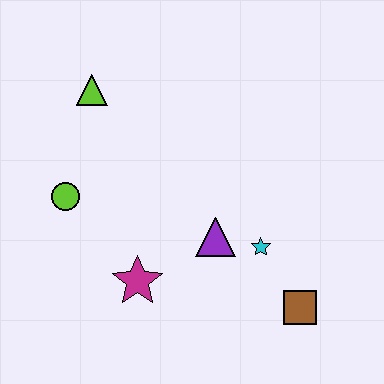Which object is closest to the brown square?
The cyan star is closest to the brown square.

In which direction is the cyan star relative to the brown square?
The cyan star is above the brown square.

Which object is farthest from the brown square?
The lime triangle is farthest from the brown square.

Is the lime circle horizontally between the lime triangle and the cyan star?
No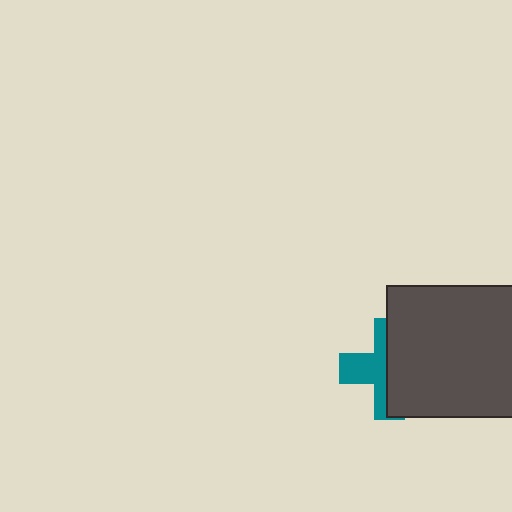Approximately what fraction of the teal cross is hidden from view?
Roughly 57% of the teal cross is hidden behind the dark gray rectangle.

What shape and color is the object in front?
The object in front is a dark gray rectangle.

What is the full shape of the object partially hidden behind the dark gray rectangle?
The partially hidden object is a teal cross.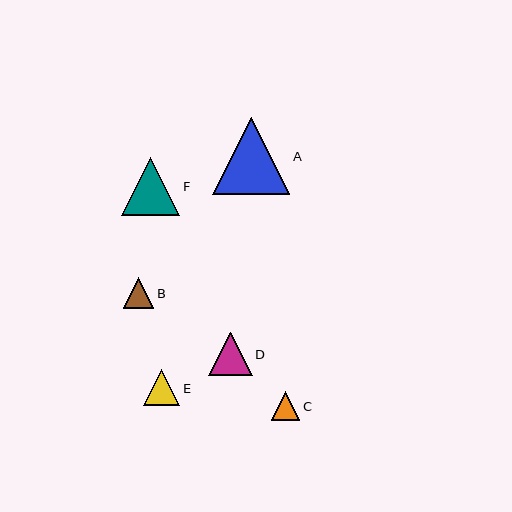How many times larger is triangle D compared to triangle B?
Triangle D is approximately 1.4 times the size of triangle B.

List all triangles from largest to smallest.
From largest to smallest: A, F, D, E, B, C.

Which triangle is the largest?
Triangle A is the largest with a size of approximately 77 pixels.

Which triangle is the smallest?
Triangle C is the smallest with a size of approximately 29 pixels.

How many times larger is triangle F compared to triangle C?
Triangle F is approximately 2.0 times the size of triangle C.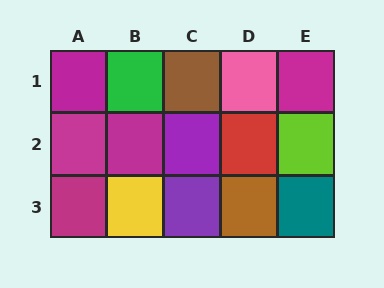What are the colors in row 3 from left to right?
Magenta, yellow, purple, brown, teal.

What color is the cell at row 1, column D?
Pink.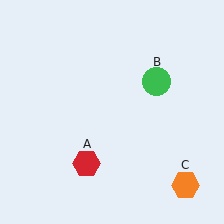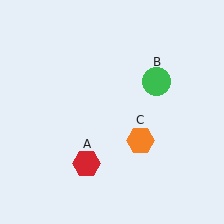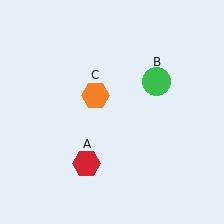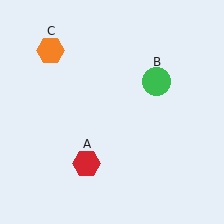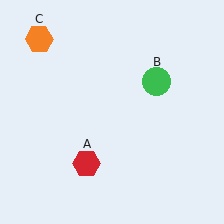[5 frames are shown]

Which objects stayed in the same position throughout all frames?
Red hexagon (object A) and green circle (object B) remained stationary.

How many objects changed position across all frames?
1 object changed position: orange hexagon (object C).